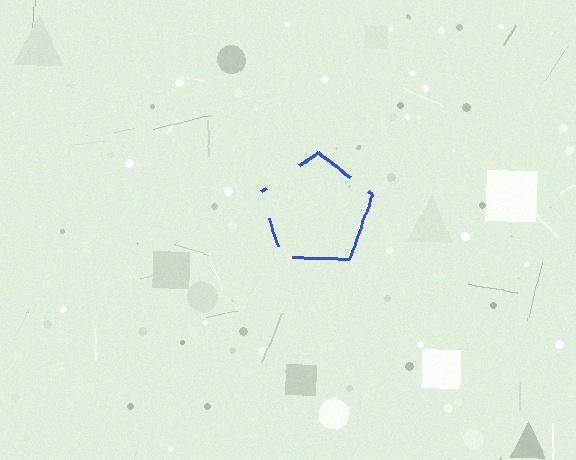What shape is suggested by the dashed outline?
The dashed outline suggests a pentagon.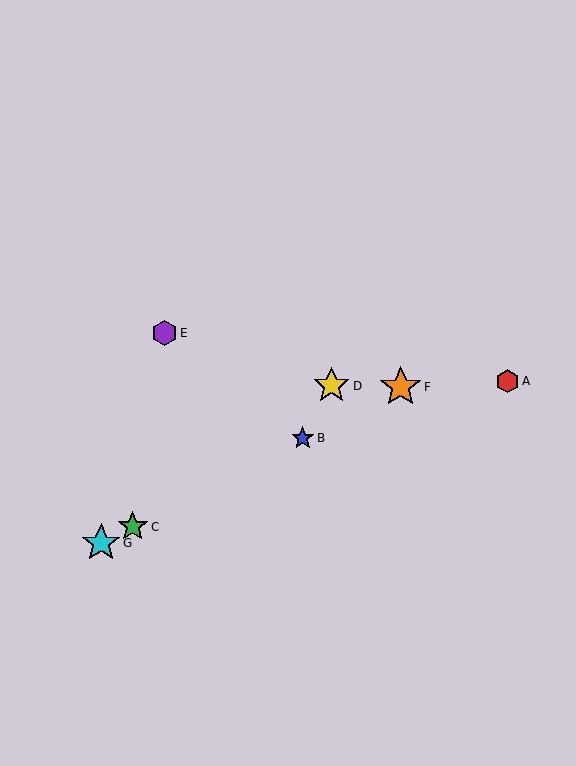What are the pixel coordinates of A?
Object A is at (507, 381).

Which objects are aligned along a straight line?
Objects B, C, F, G are aligned along a straight line.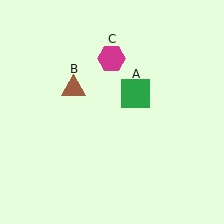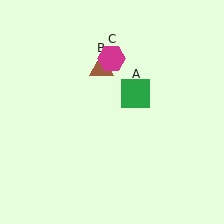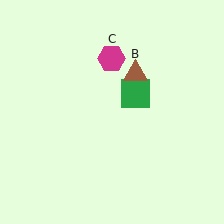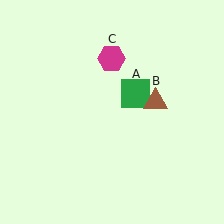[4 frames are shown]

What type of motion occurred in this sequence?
The brown triangle (object B) rotated clockwise around the center of the scene.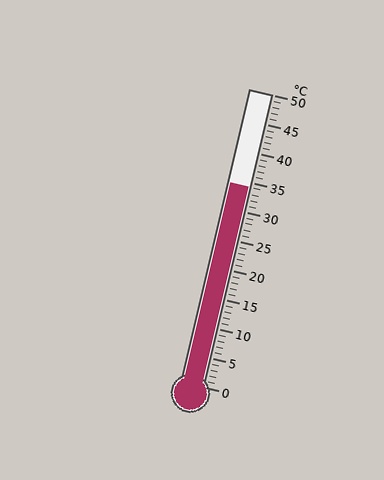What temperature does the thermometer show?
The thermometer shows approximately 34°C.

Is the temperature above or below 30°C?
The temperature is above 30°C.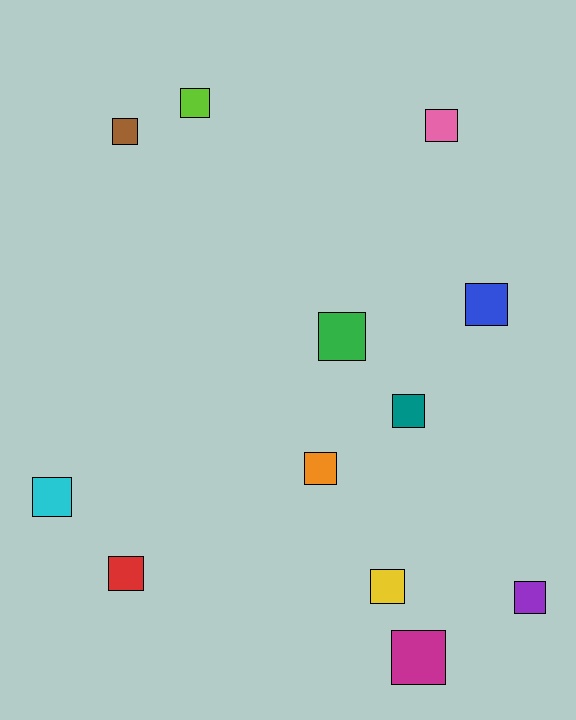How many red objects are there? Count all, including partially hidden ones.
There is 1 red object.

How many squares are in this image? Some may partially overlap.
There are 12 squares.